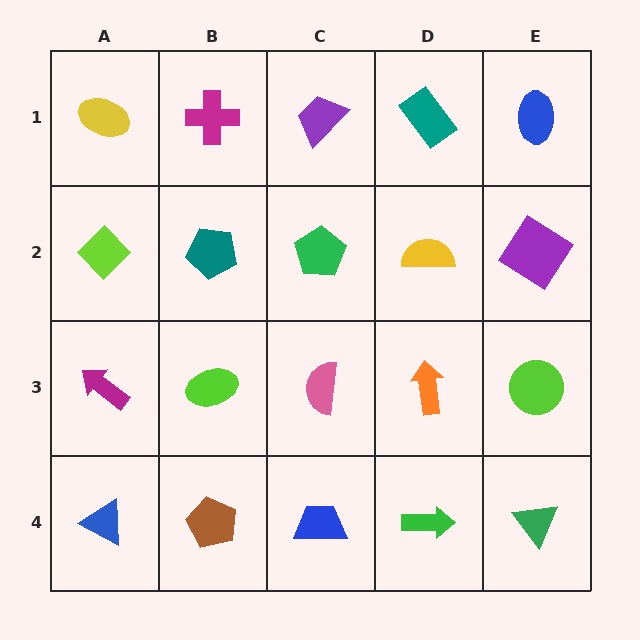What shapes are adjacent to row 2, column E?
A blue ellipse (row 1, column E), a lime circle (row 3, column E), a yellow semicircle (row 2, column D).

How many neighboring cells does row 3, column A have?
3.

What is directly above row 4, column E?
A lime circle.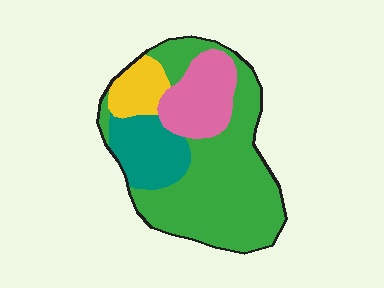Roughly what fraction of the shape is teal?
Teal covers 16% of the shape.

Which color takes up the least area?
Yellow, at roughly 10%.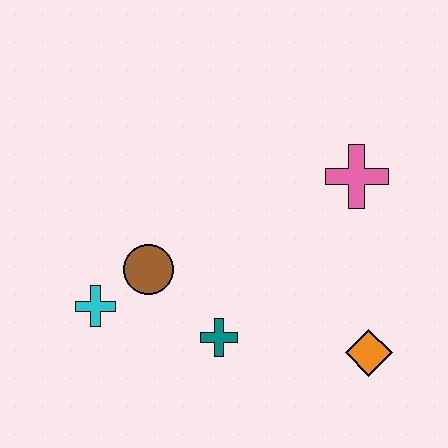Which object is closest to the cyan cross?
The brown circle is closest to the cyan cross.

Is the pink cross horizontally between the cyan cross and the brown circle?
No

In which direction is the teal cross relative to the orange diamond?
The teal cross is to the left of the orange diamond.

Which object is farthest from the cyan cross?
The pink cross is farthest from the cyan cross.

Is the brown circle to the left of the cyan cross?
No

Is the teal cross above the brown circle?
No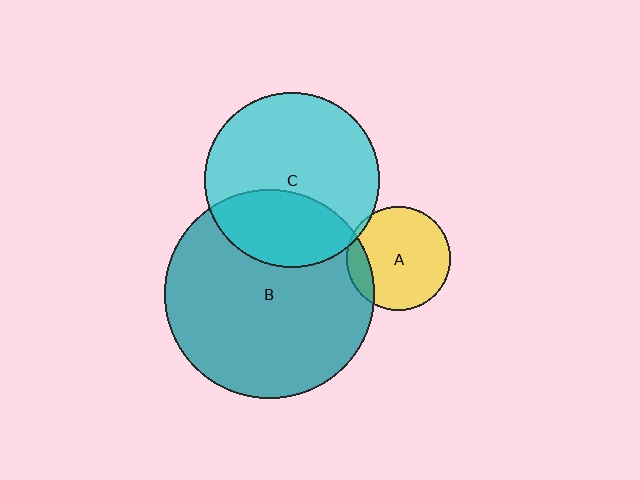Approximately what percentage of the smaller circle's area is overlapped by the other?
Approximately 35%.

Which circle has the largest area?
Circle B (teal).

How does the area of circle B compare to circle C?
Approximately 1.4 times.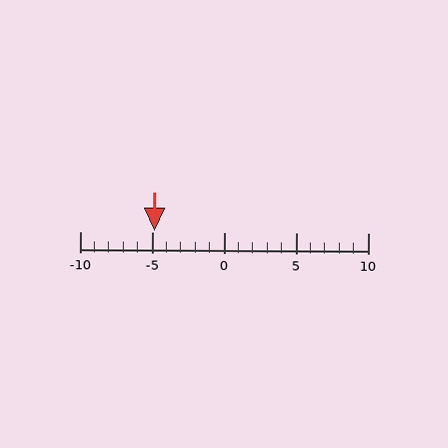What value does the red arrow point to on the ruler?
The red arrow points to approximately -5.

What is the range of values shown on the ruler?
The ruler shows values from -10 to 10.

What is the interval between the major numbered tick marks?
The major tick marks are spaced 5 units apart.